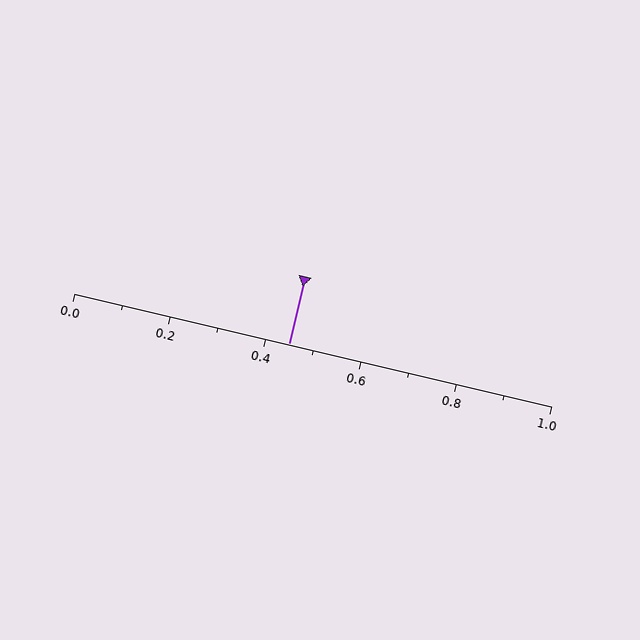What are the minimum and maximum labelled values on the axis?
The axis runs from 0.0 to 1.0.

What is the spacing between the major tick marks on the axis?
The major ticks are spaced 0.2 apart.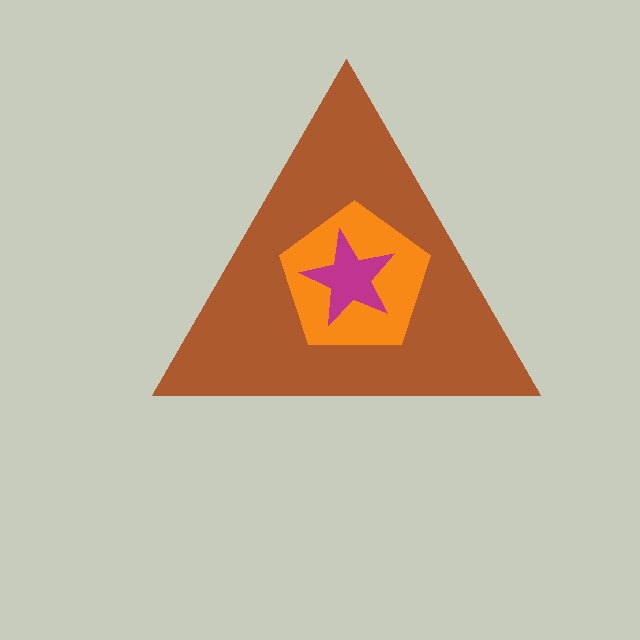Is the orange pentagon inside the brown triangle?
Yes.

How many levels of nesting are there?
3.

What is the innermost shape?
The magenta star.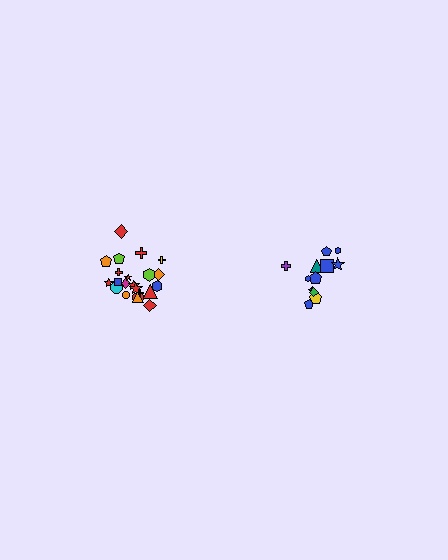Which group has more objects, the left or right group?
The left group.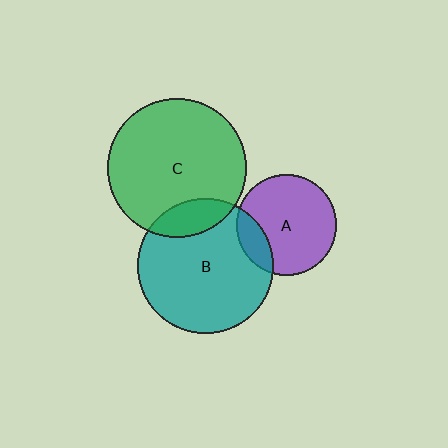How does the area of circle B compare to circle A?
Approximately 1.8 times.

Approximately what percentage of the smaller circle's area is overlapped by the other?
Approximately 20%.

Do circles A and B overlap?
Yes.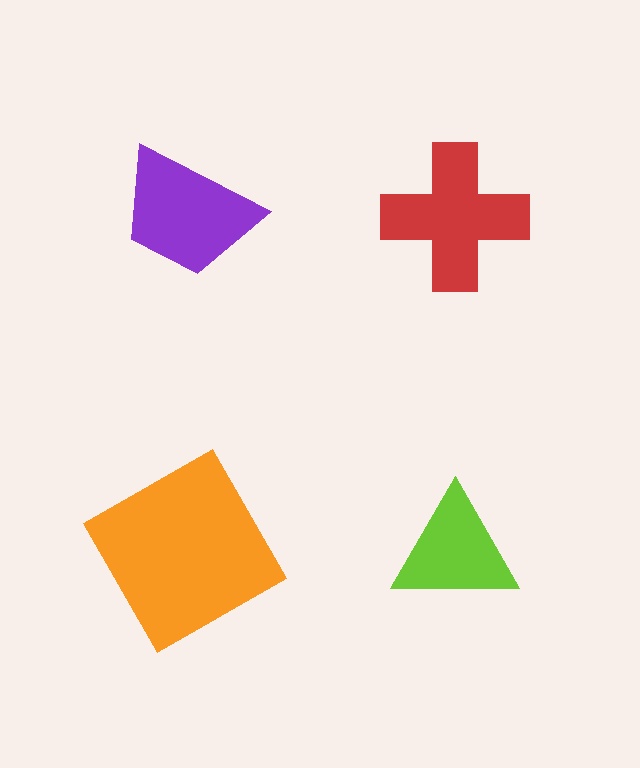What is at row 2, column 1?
An orange square.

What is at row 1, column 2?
A red cross.